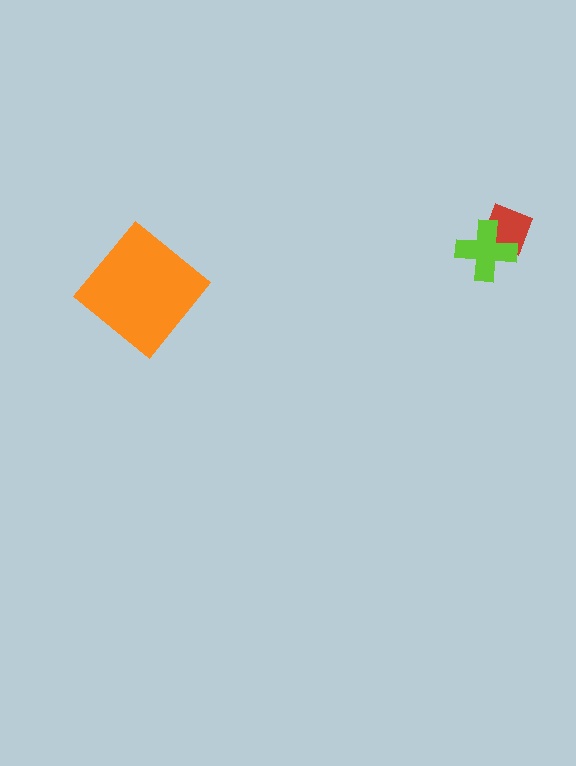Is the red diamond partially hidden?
Yes, it is partially covered by another shape.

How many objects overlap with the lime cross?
1 object overlaps with the lime cross.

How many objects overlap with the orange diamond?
0 objects overlap with the orange diamond.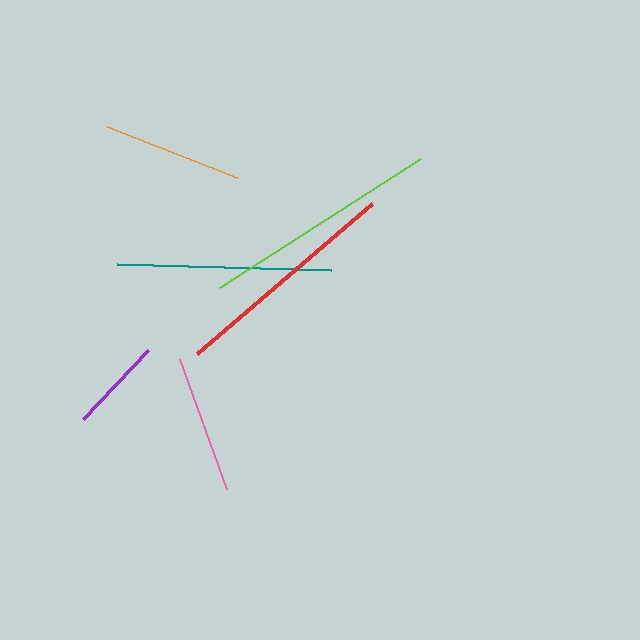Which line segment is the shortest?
The purple line is the shortest at approximately 95 pixels.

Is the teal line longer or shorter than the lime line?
The lime line is longer than the teal line.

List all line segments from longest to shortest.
From longest to shortest: lime, red, teal, orange, pink, purple.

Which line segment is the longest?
The lime line is the longest at approximately 238 pixels.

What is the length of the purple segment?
The purple segment is approximately 95 pixels long.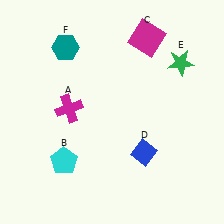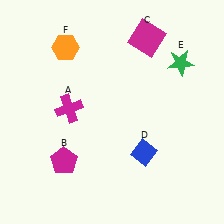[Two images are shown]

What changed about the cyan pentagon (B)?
In Image 1, B is cyan. In Image 2, it changed to magenta.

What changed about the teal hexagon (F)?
In Image 1, F is teal. In Image 2, it changed to orange.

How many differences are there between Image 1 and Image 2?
There are 2 differences between the two images.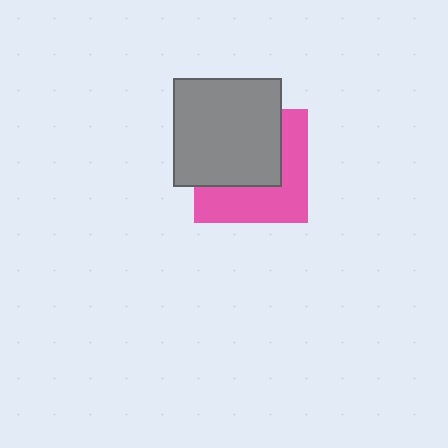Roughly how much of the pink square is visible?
About half of it is visible (roughly 47%).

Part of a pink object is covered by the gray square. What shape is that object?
It is a square.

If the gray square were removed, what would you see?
You would see the complete pink square.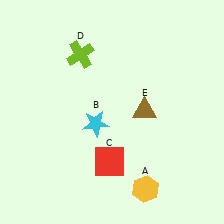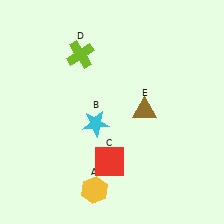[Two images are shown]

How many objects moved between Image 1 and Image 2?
1 object moved between the two images.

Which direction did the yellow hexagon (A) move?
The yellow hexagon (A) moved left.